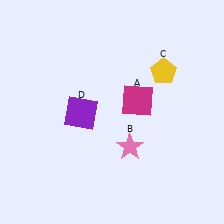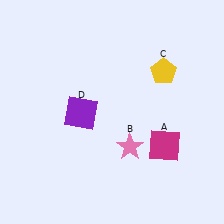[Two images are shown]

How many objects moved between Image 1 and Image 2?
1 object moved between the two images.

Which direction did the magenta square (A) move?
The magenta square (A) moved down.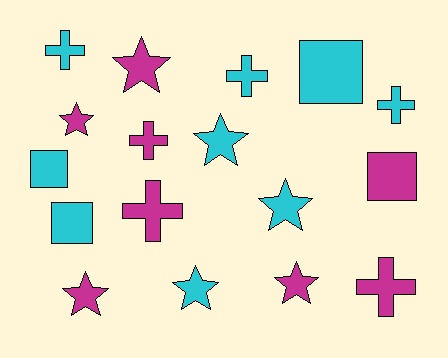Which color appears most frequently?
Cyan, with 9 objects.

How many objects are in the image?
There are 17 objects.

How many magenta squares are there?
There is 1 magenta square.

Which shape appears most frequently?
Star, with 7 objects.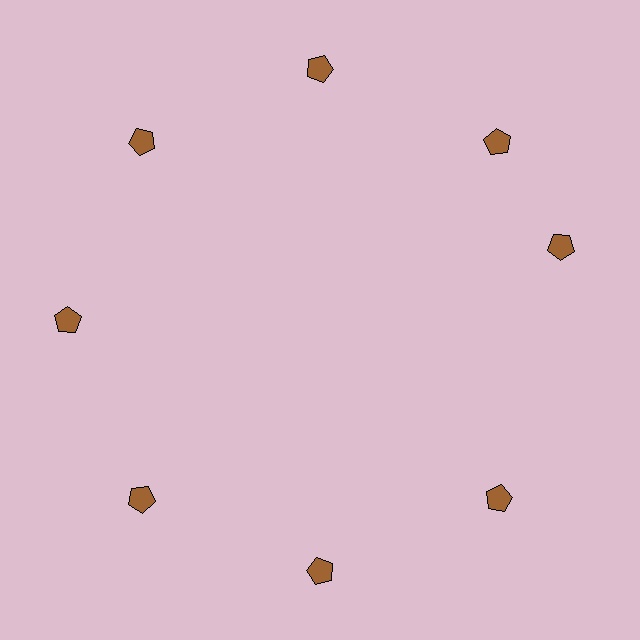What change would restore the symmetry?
The symmetry would be restored by rotating it back into even spacing with its neighbors so that all 8 pentagons sit at equal angles and equal distance from the center.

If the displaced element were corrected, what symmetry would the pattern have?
It would have 8-fold rotational symmetry — the pattern would map onto itself every 45 degrees.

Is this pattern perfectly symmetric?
No. The 8 brown pentagons are arranged in a ring, but one element near the 3 o'clock position is rotated out of alignment along the ring, breaking the 8-fold rotational symmetry.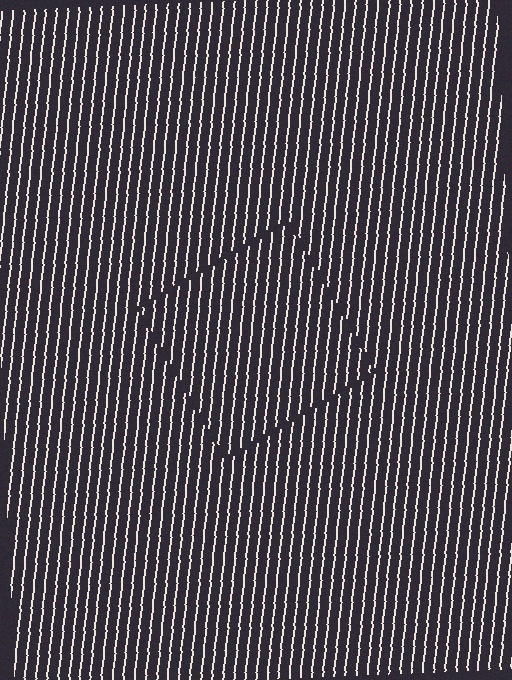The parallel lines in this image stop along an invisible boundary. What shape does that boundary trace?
An illusory square. The interior of the shape contains the same grating, shifted by half a period — the contour is defined by the phase discontinuity where line-ends from the inner and outer gratings abut.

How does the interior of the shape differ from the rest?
The interior of the shape contains the same grating, shifted by half a period — the contour is defined by the phase discontinuity where line-ends from the inner and outer gratings abut.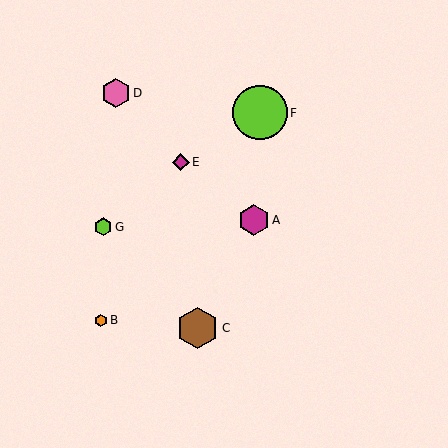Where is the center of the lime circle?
The center of the lime circle is at (260, 113).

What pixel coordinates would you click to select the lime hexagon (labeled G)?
Click at (103, 227) to select the lime hexagon G.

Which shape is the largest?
The lime circle (labeled F) is the largest.